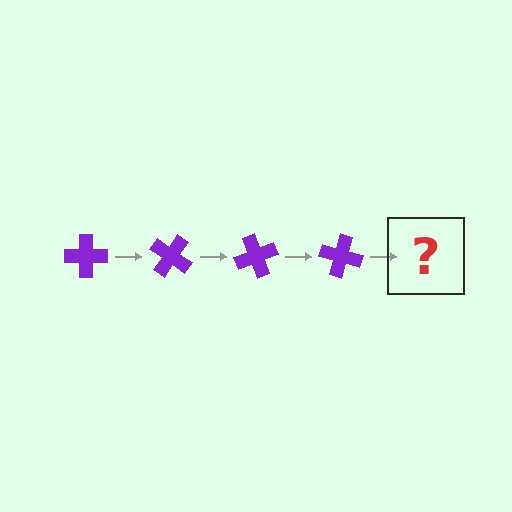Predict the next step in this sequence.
The next step is a purple cross rotated 140 degrees.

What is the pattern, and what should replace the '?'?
The pattern is that the cross rotates 35 degrees each step. The '?' should be a purple cross rotated 140 degrees.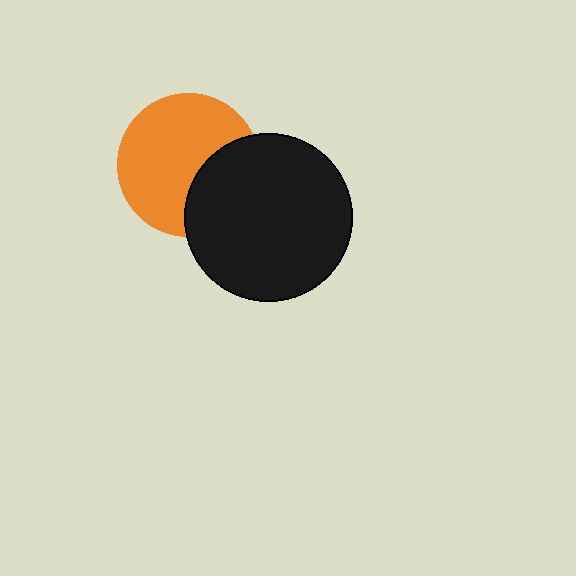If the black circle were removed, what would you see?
You would see the complete orange circle.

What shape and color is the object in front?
The object in front is a black circle.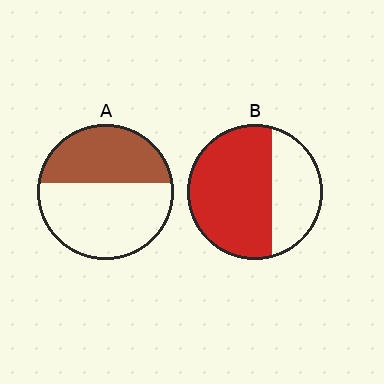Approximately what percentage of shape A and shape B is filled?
A is approximately 40% and B is approximately 65%.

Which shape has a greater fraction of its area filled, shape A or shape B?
Shape B.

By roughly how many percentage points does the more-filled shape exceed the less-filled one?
By roughly 25 percentage points (B over A).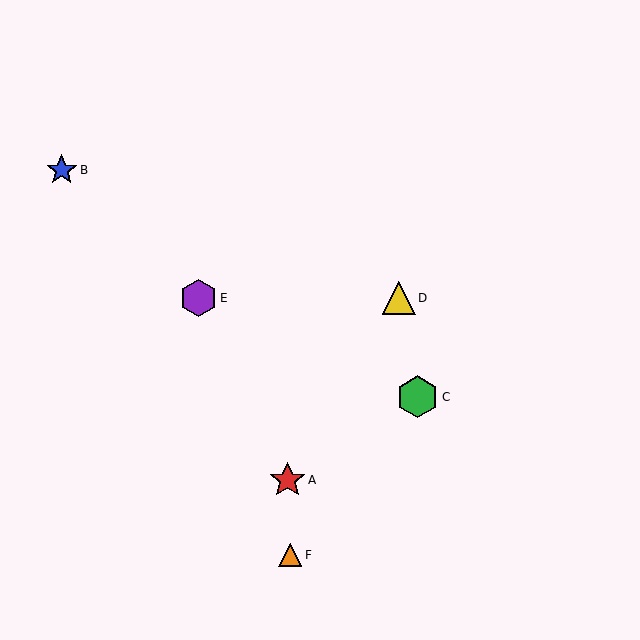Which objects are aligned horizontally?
Objects D, E are aligned horizontally.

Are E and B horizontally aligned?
No, E is at y≈298 and B is at y≈170.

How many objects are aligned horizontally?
2 objects (D, E) are aligned horizontally.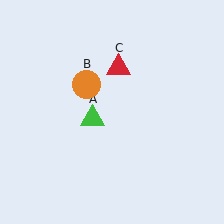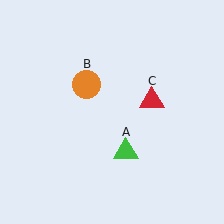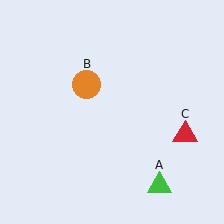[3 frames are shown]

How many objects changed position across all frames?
2 objects changed position: green triangle (object A), red triangle (object C).